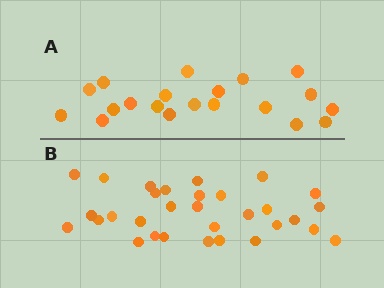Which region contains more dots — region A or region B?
Region B (the bottom region) has more dots.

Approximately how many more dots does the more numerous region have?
Region B has roughly 12 or so more dots than region A.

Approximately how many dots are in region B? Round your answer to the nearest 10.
About 30 dots. (The exact count is 31, which rounds to 30.)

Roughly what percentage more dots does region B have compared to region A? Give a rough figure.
About 55% more.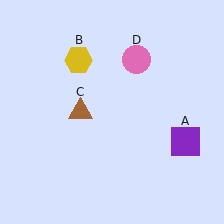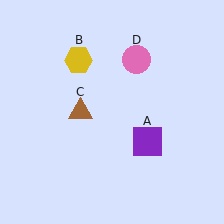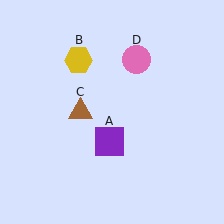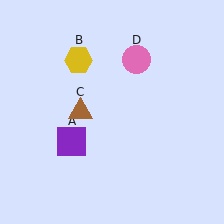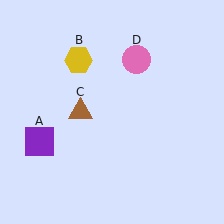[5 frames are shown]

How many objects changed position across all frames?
1 object changed position: purple square (object A).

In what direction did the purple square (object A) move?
The purple square (object A) moved left.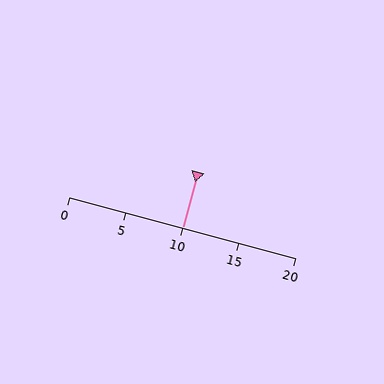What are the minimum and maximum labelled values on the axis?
The axis runs from 0 to 20.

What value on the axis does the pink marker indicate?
The marker indicates approximately 10.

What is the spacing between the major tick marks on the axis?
The major ticks are spaced 5 apart.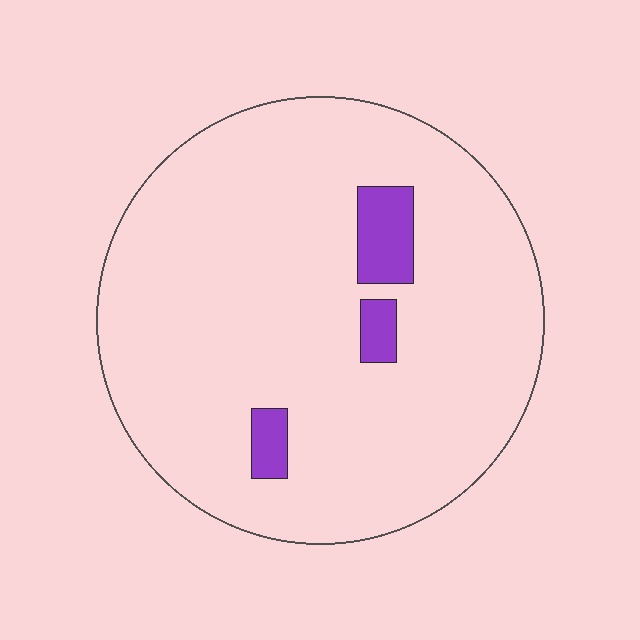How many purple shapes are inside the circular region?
3.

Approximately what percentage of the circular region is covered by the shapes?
Approximately 5%.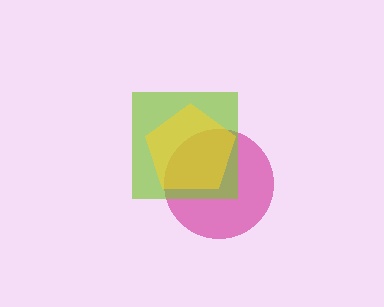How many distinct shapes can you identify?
There are 3 distinct shapes: a magenta circle, a lime square, a yellow pentagon.